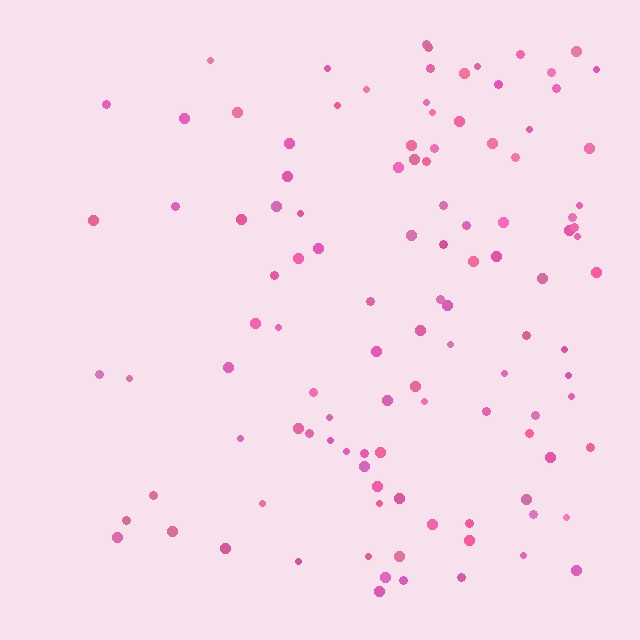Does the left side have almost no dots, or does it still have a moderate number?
Still a moderate number, just noticeably fewer than the right.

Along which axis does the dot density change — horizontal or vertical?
Horizontal.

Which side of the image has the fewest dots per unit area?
The left.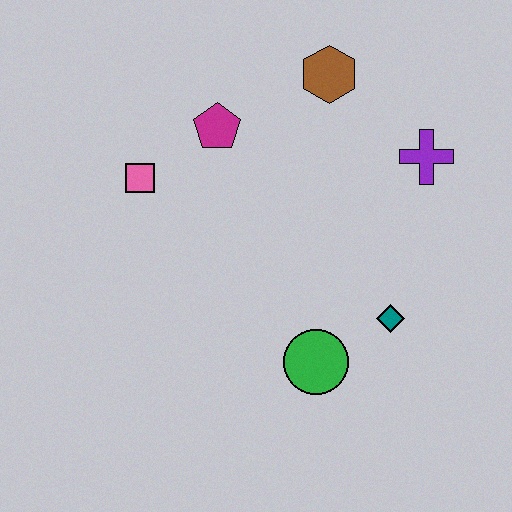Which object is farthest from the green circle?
The brown hexagon is farthest from the green circle.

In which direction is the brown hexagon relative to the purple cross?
The brown hexagon is to the left of the purple cross.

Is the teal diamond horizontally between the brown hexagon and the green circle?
No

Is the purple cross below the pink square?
No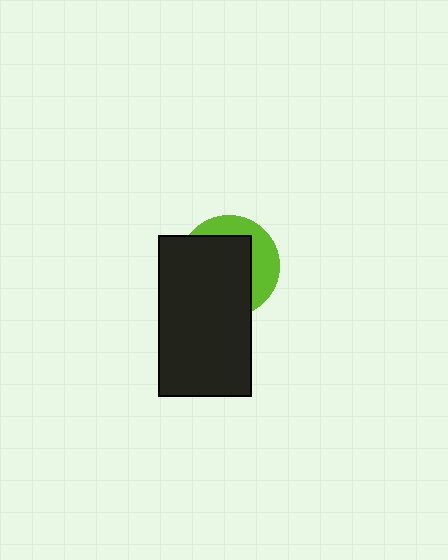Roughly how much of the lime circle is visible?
A small part of it is visible (roughly 35%).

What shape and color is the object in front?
The object in front is a black rectangle.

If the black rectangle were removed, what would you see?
You would see the complete lime circle.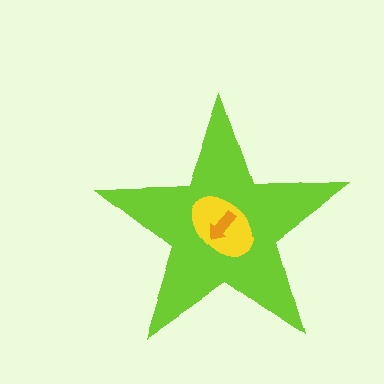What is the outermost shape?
The lime star.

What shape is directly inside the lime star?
The yellow ellipse.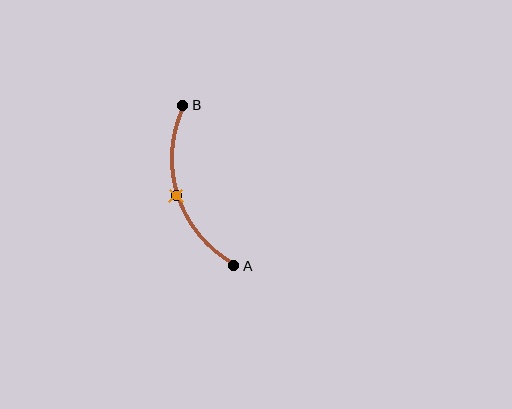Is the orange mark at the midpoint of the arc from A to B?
Yes. The orange mark lies on the arc at equal arc-length from both A and B — it is the arc midpoint.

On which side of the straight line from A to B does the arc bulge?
The arc bulges to the left of the straight line connecting A and B.